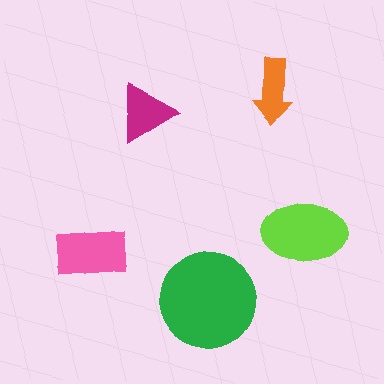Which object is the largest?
The green circle.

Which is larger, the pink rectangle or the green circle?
The green circle.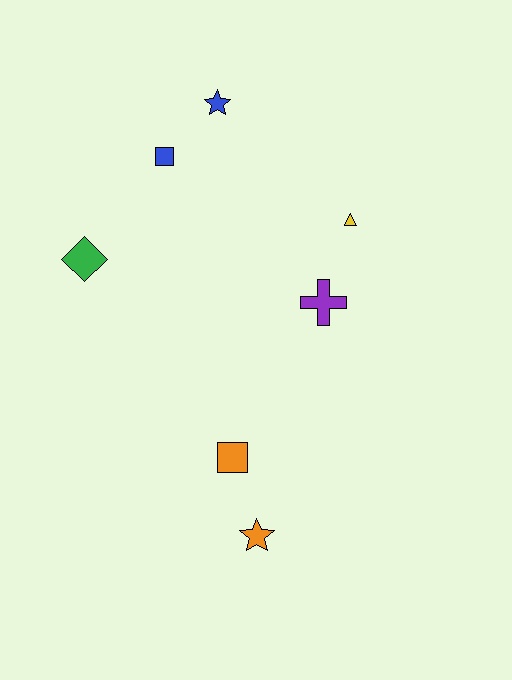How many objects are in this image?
There are 7 objects.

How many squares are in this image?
There are 2 squares.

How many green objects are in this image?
There is 1 green object.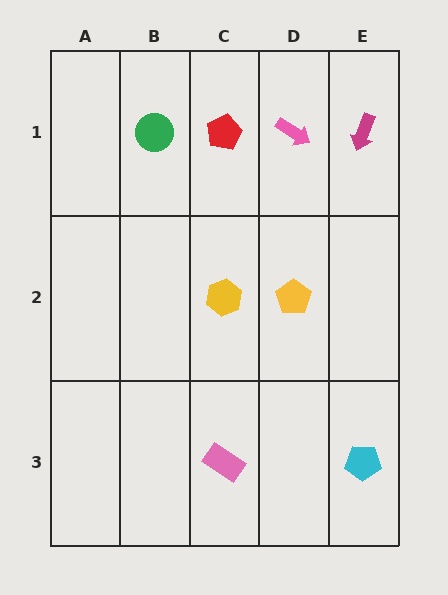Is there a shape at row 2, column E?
No, that cell is empty.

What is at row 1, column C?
A red pentagon.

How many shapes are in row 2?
2 shapes.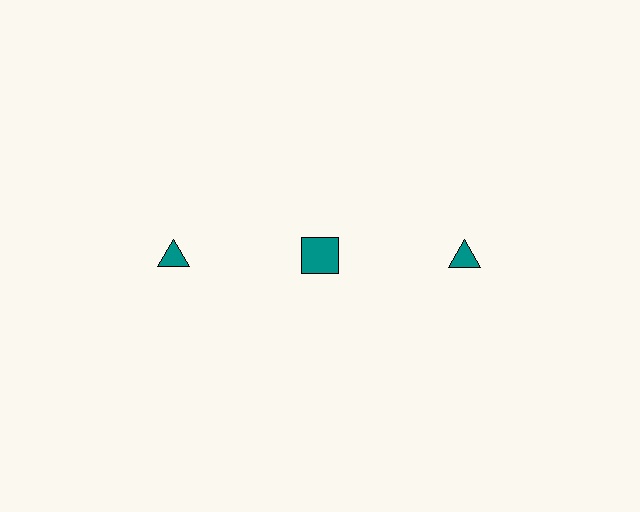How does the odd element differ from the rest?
It has a different shape: square instead of triangle.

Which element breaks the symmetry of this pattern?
The teal square in the top row, second from left column breaks the symmetry. All other shapes are teal triangles.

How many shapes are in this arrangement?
There are 3 shapes arranged in a grid pattern.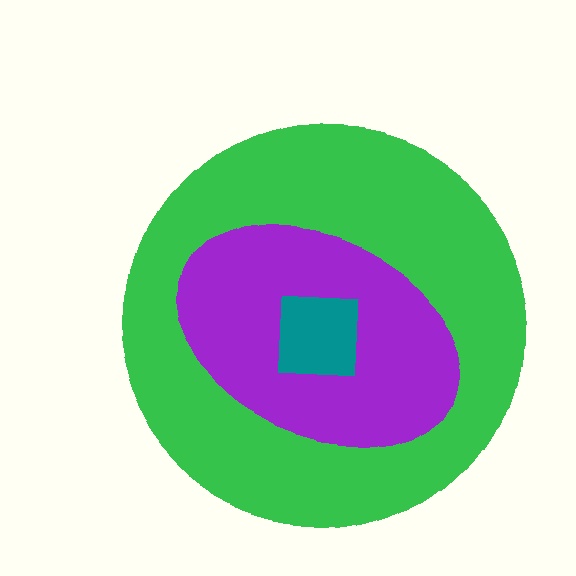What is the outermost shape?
The green circle.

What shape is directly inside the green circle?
The purple ellipse.